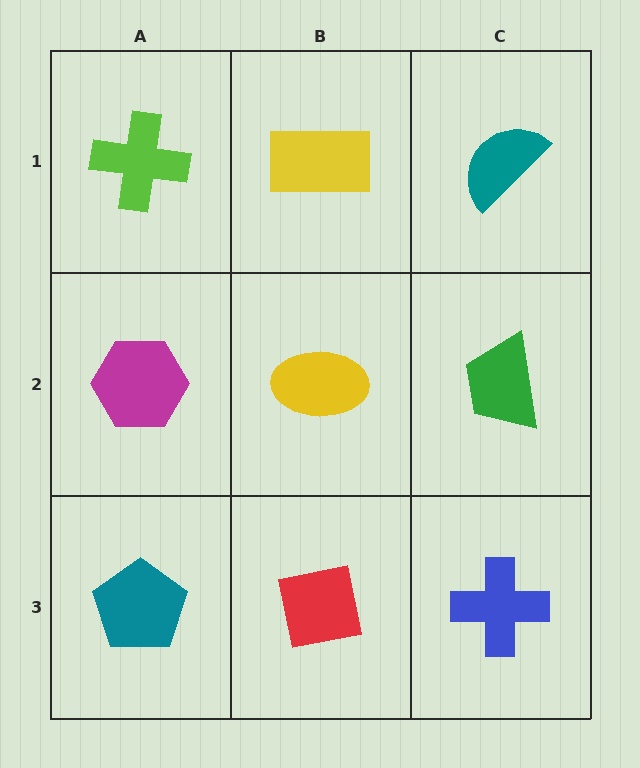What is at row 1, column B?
A yellow rectangle.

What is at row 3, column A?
A teal pentagon.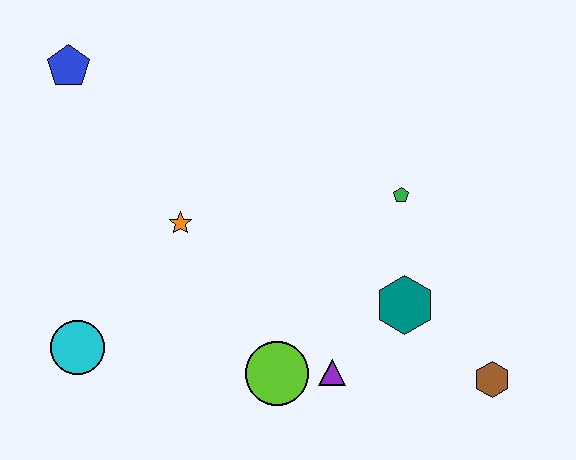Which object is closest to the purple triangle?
The lime circle is closest to the purple triangle.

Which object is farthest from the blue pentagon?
The brown hexagon is farthest from the blue pentagon.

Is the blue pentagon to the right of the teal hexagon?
No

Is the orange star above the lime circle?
Yes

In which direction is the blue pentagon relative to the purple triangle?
The blue pentagon is above the purple triangle.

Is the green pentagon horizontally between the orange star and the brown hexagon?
Yes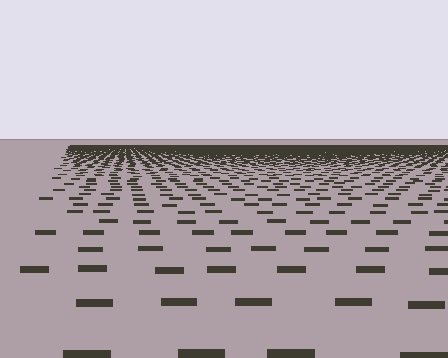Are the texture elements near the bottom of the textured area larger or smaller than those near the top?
Larger. Near the bottom, elements are closer to the viewer and appear at a bigger on-screen size.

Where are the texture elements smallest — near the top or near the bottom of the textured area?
Near the top.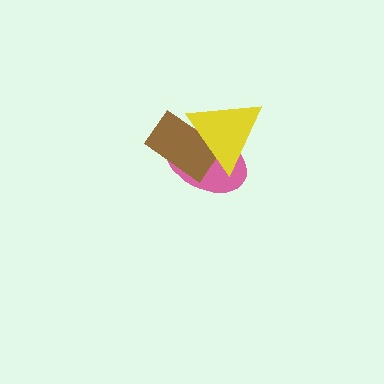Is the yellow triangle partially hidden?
No, no other shape covers it.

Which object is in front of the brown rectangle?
The yellow triangle is in front of the brown rectangle.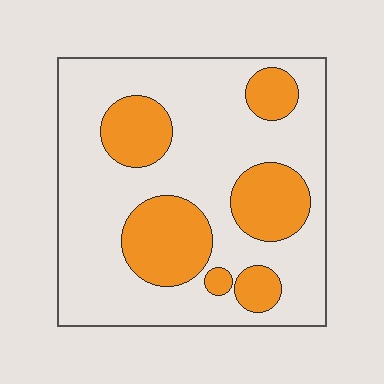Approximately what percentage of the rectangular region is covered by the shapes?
Approximately 30%.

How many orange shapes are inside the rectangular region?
6.